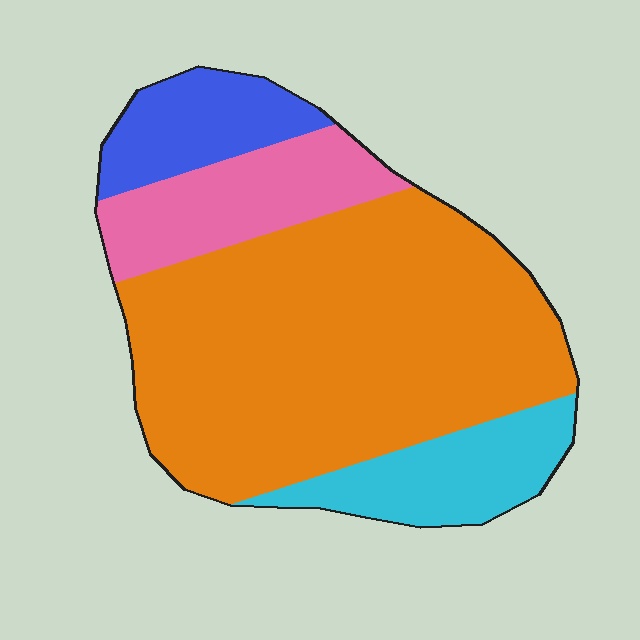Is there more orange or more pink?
Orange.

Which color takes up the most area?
Orange, at roughly 60%.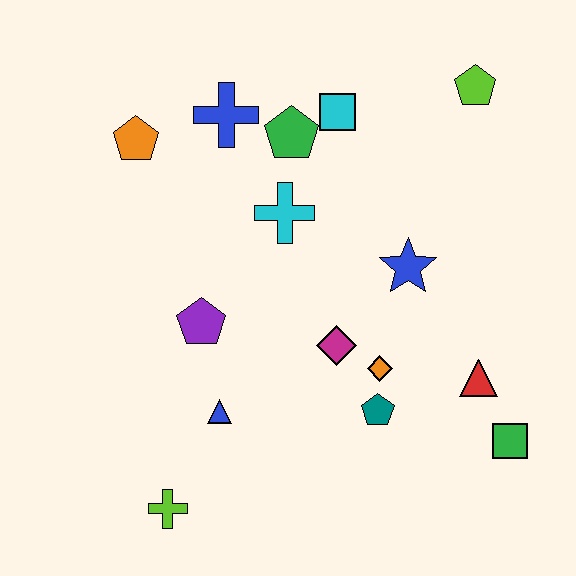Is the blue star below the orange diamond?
No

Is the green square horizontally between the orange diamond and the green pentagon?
No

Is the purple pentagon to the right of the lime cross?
Yes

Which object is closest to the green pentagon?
The cyan square is closest to the green pentagon.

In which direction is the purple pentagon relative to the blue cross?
The purple pentagon is below the blue cross.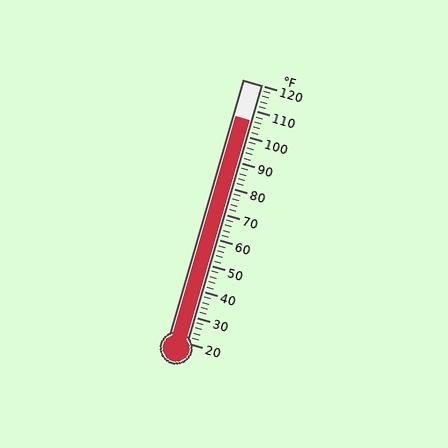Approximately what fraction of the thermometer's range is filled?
The thermometer is filled to approximately 85% of its range.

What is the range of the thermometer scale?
The thermometer scale ranges from 20°F to 120°F.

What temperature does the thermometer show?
The thermometer shows approximately 106°F.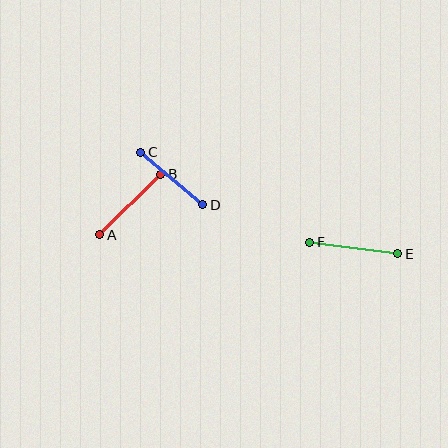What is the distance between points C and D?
The distance is approximately 81 pixels.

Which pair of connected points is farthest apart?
Points E and F are farthest apart.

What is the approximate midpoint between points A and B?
The midpoint is at approximately (130, 204) pixels.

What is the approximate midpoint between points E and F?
The midpoint is at approximately (354, 248) pixels.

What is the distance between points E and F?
The distance is approximately 88 pixels.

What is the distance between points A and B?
The distance is approximately 86 pixels.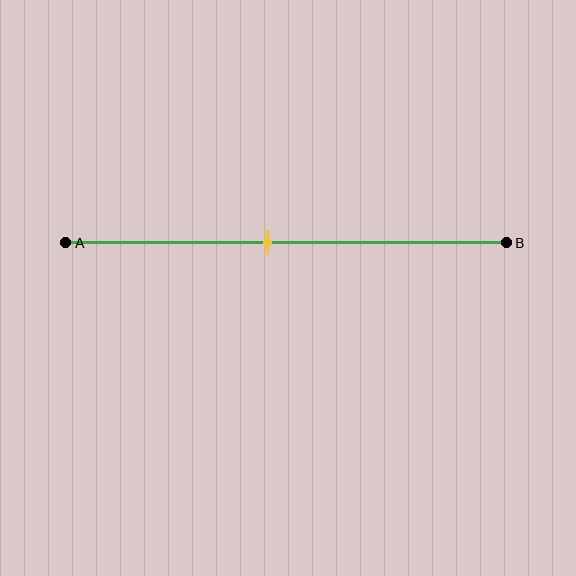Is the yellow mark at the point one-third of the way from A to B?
No, the mark is at about 45% from A, not at the 33% one-third point.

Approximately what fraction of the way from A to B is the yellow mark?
The yellow mark is approximately 45% of the way from A to B.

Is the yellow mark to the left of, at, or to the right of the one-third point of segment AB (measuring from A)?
The yellow mark is to the right of the one-third point of segment AB.